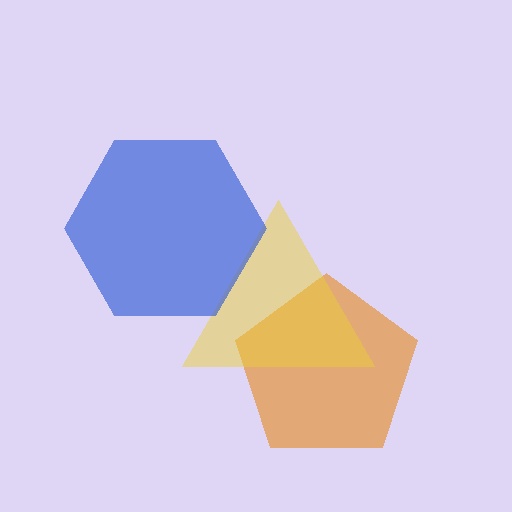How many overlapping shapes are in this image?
There are 3 overlapping shapes in the image.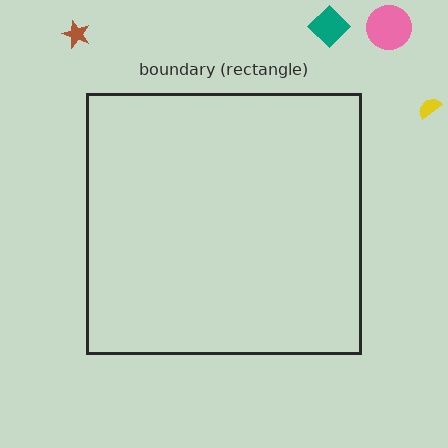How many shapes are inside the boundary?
0 inside, 4 outside.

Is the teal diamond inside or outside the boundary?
Outside.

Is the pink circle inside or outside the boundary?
Outside.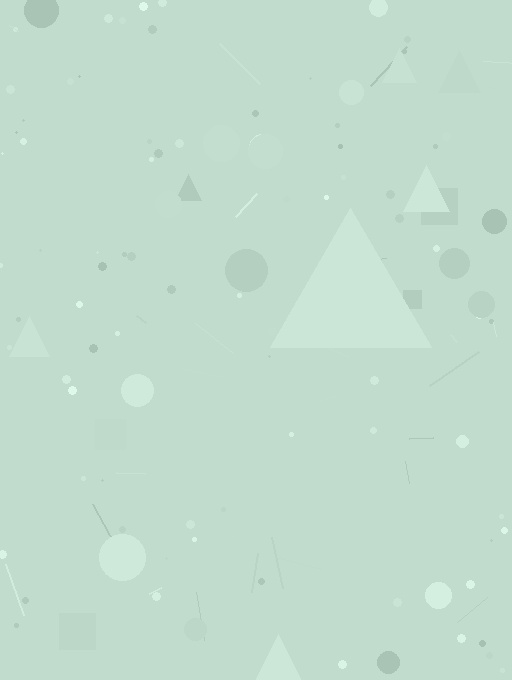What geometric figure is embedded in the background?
A triangle is embedded in the background.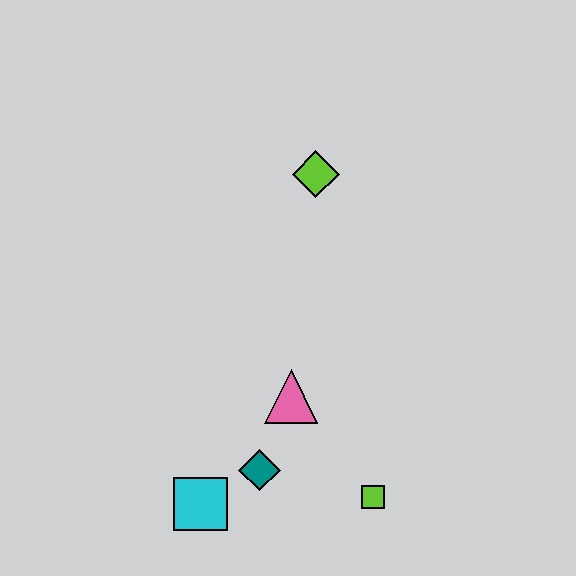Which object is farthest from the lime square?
The lime diamond is farthest from the lime square.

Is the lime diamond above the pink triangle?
Yes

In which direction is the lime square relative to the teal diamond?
The lime square is to the right of the teal diamond.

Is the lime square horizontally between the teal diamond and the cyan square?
No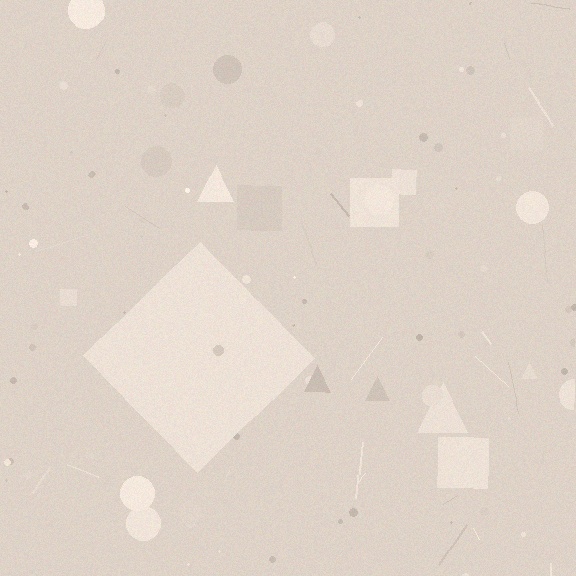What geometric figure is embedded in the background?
A diamond is embedded in the background.